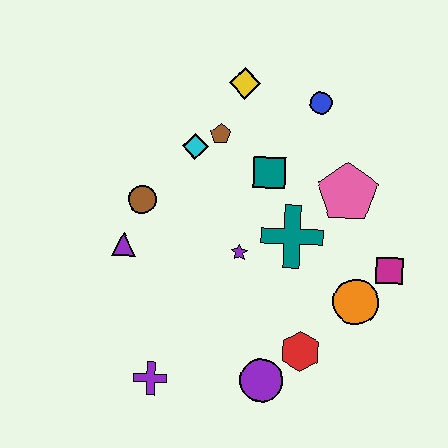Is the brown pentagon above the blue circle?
No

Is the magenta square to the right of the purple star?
Yes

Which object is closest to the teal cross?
The purple star is closest to the teal cross.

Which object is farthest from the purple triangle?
The magenta square is farthest from the purple triangle.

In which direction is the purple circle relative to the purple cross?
The purple circle is to the right of the purple cross.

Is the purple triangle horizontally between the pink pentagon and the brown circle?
No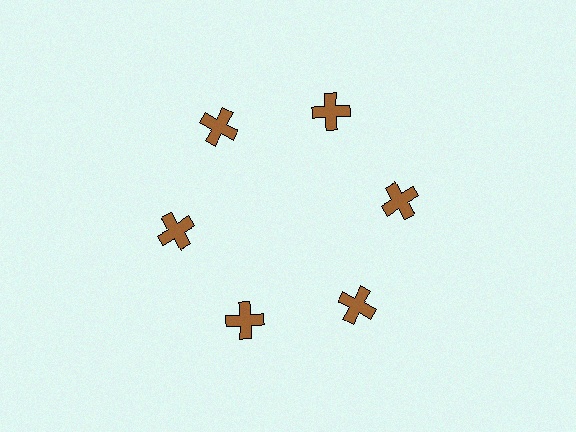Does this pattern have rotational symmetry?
Yes, this pattern has 6-fold rotational symmetry. It looks the same after rotating 60 degrees around the center.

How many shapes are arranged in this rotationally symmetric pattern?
There are 6 shapes, arranged in 6 groups of 1.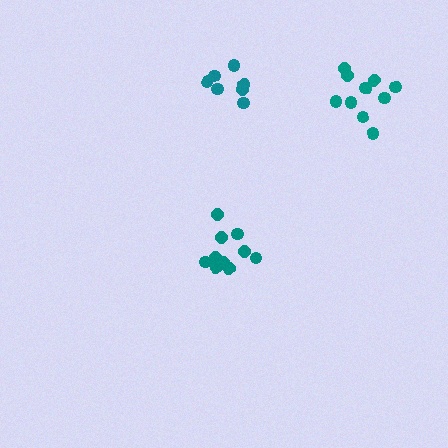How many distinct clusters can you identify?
There are 3 distinct clusters.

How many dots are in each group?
Group 1: 10 dots, Group 2: 10 dots, Group 3: 7 dots (27 total).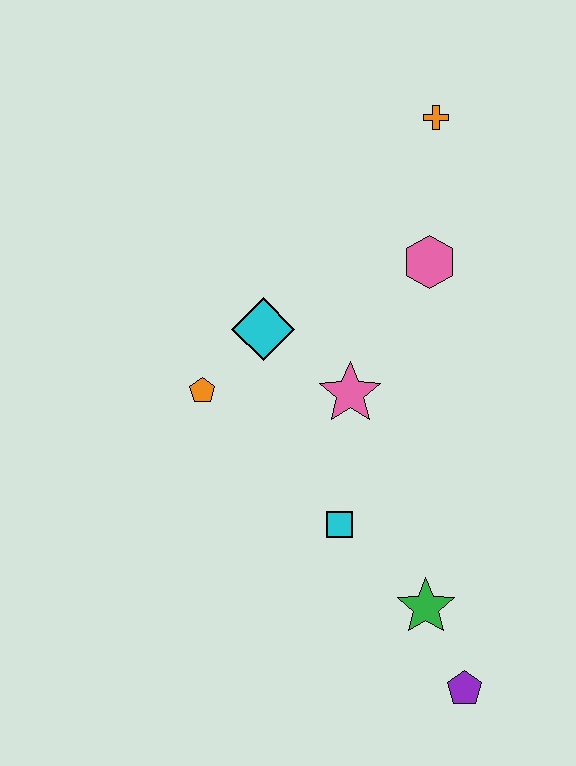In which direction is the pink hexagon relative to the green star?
The pink hexagon is above the green star.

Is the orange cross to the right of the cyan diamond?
Yes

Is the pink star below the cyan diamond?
Yes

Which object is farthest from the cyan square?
The orange cross is farthest from the cyan square.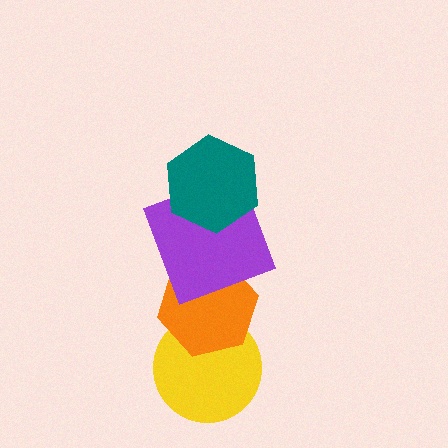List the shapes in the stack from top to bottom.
From top to bottom: the teal hexagon, the purple square, the orange hexagon, the yellow circle.